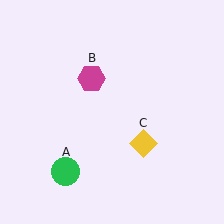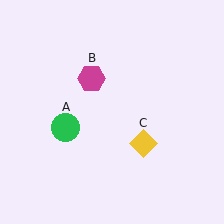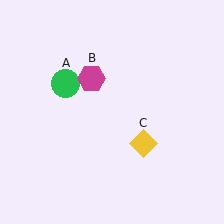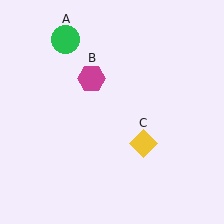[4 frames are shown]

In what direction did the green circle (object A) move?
The green circle (object A) moved up.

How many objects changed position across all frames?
1 object changed position: green circle (object A).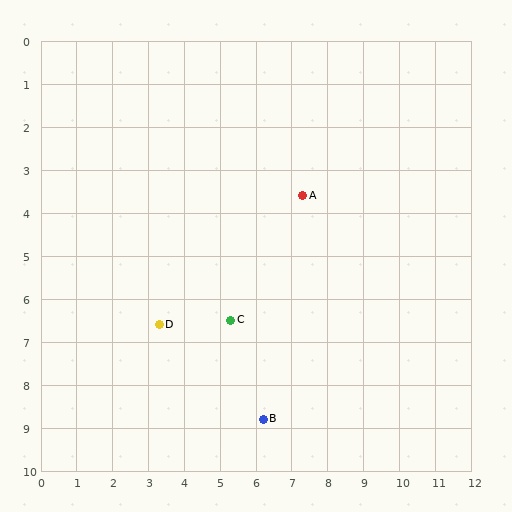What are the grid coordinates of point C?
Point C is at approximately (5.3, 6.5).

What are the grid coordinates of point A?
Point A is at approximately (7.3, 3.6).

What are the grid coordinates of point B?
Point B is at approximately (6.2, 8.8).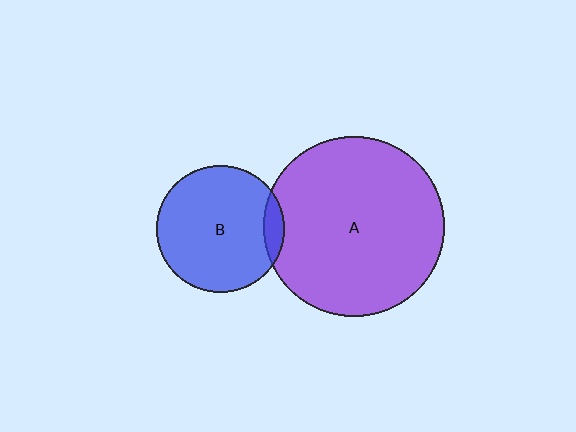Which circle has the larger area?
Circle A (purple).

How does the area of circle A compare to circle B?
Approximately 2.0 times.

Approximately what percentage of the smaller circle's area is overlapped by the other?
Approximately 10%.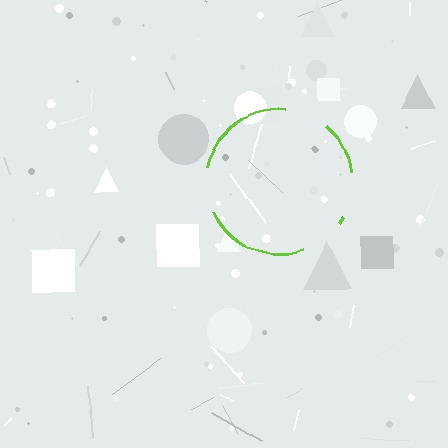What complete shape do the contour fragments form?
The contour fragments form a circle.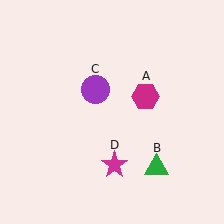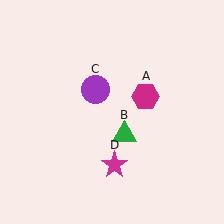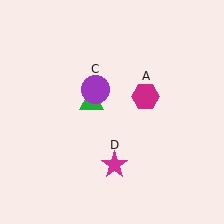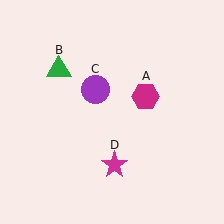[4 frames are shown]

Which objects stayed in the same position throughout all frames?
Magenta hexagon (object A) and purple circle (object C) and magenta star (object D) remained stationary.